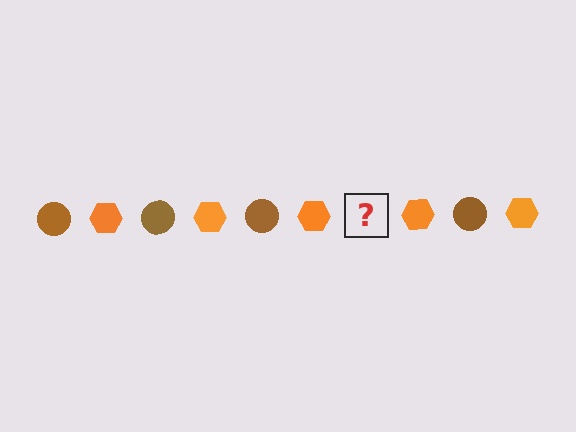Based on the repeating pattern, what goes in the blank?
The blank should be a brown circle.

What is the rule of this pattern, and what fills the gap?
The rule is that the pattern alternates between brown circle and orange hexagon. The gap should be filled with a brown circle.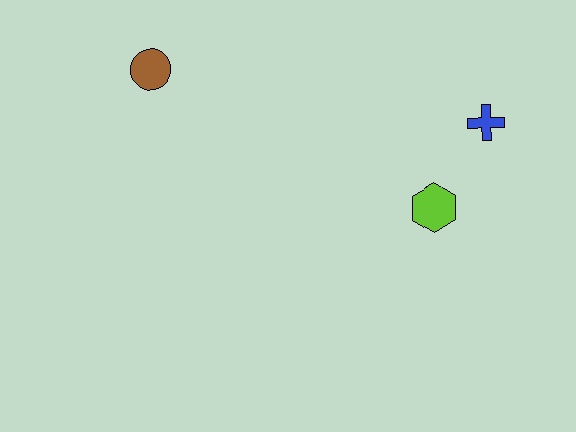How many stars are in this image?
There are no stars.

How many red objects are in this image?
There are no red objects.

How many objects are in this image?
There are 3 objects.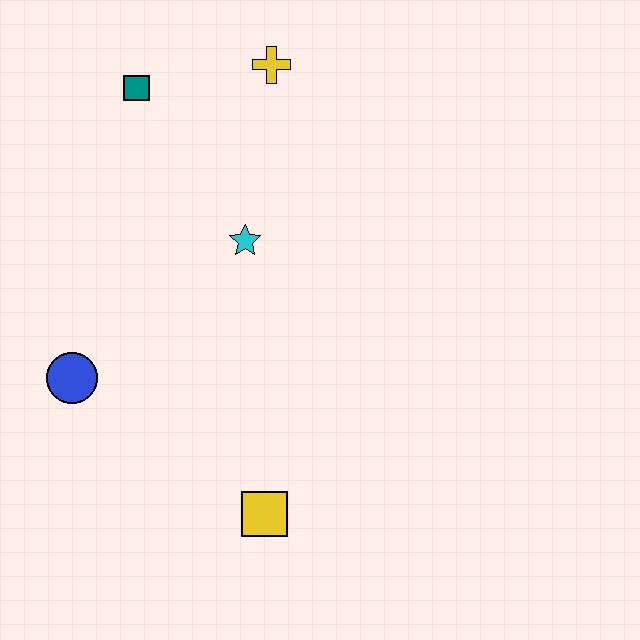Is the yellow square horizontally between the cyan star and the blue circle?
No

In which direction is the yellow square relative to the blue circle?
The yellow square is to the right of the blue circle.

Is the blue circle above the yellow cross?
No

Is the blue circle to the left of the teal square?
Yes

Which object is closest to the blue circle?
The cyan star is closest to the blue circle.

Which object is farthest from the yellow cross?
The yellow square is farthest from the yellow cross.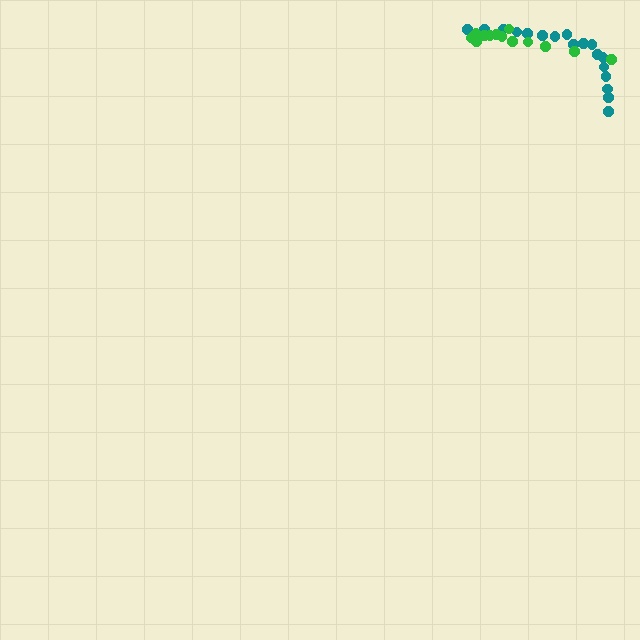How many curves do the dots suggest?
There are 2 distinct paths.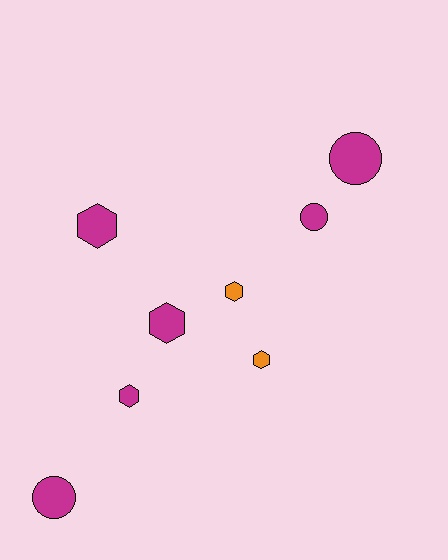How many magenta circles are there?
There are 3 magenta circles.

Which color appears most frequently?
Magenta, with 6 objects.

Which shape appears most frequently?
Hexagon, with 5 objects.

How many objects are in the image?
There are 8 objects.